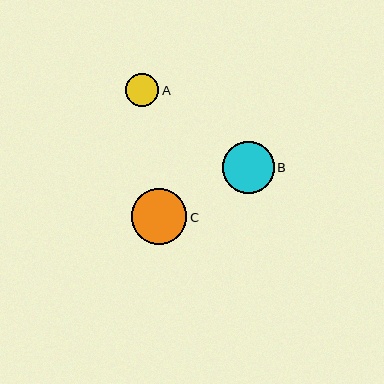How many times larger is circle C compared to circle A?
Circle C is approximately 1.7 times the size of circle A.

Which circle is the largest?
Circle C is the largest with a size of approximately 56 pixels.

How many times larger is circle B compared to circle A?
Circle B is approximately 1.6 times the size of circle A.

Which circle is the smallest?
Circle A is the smallest with a size of approximately 33 pixels.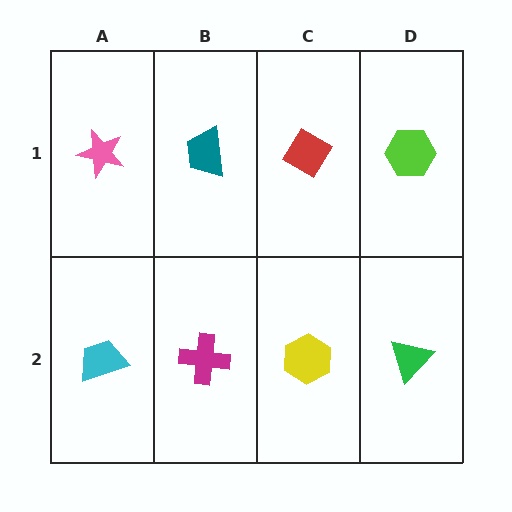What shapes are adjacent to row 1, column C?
A yellow hexagon (row 2, column C), a teal trapezoid (row 1, column B), a lime hexagon (row 1, column D).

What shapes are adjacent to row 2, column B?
A teal trapezoid (row 1, column B), a cyan trapezoid (row 2, column A), a yellow hexagon (row 2, column C).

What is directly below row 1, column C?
A yellow hexagon.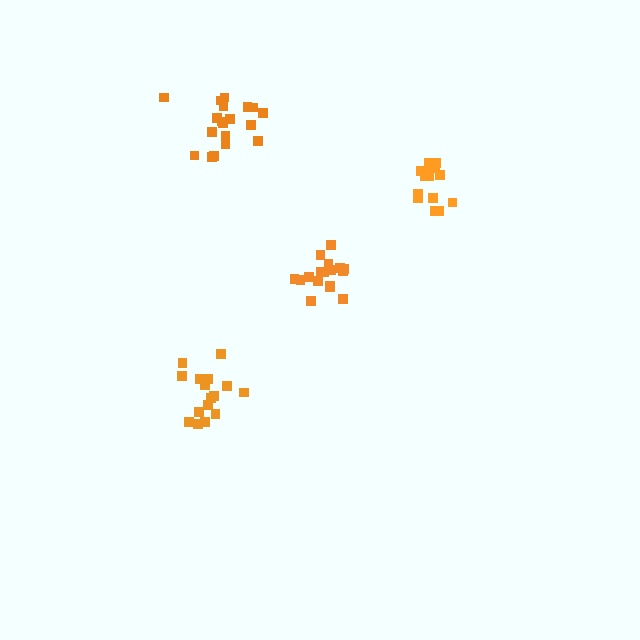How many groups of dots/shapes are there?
There are 4 groups.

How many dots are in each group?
Group 1: 14 dots, Group 2: 17 dots, Group 3: 16 dots, Group 4: 19 dots (66 total).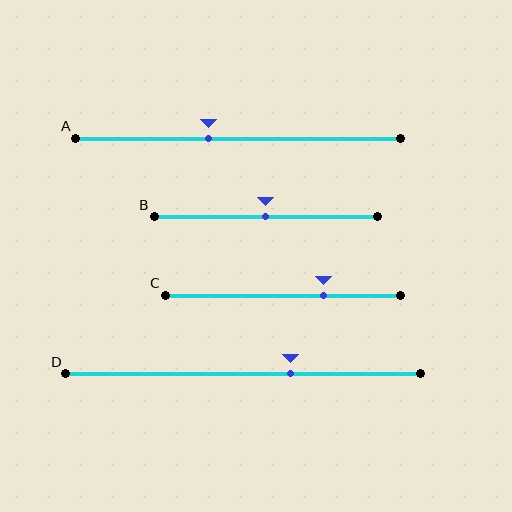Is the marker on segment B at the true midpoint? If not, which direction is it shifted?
Yes, the marker on segment B is at the true midpoint.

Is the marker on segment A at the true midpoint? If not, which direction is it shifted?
No, the marker on segment A is shifted to the left by about 9% of the segment length.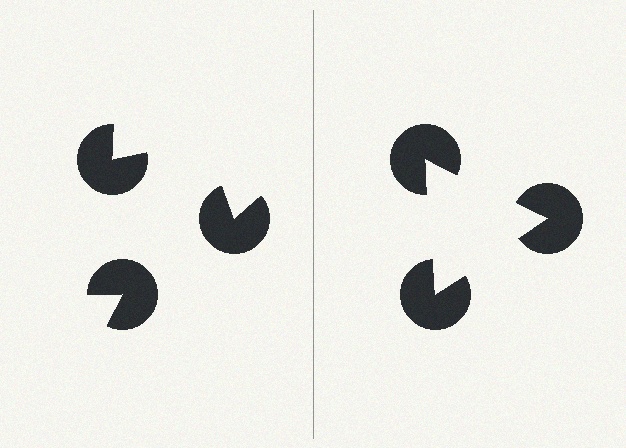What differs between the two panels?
The pac-man discs are positioned identically on both sides; only the wedge orientations differ. On the right they align to a triangle; on the left they are misaligned.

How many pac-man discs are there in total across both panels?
6 — 3 on each side.